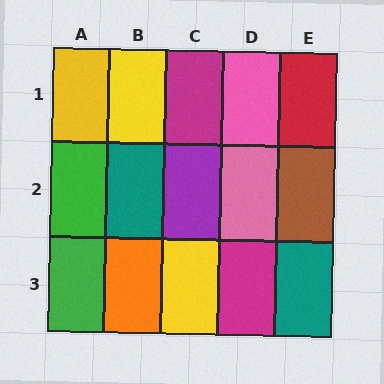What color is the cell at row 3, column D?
Magenta.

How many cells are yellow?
3 cells are yellow.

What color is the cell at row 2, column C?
Purple.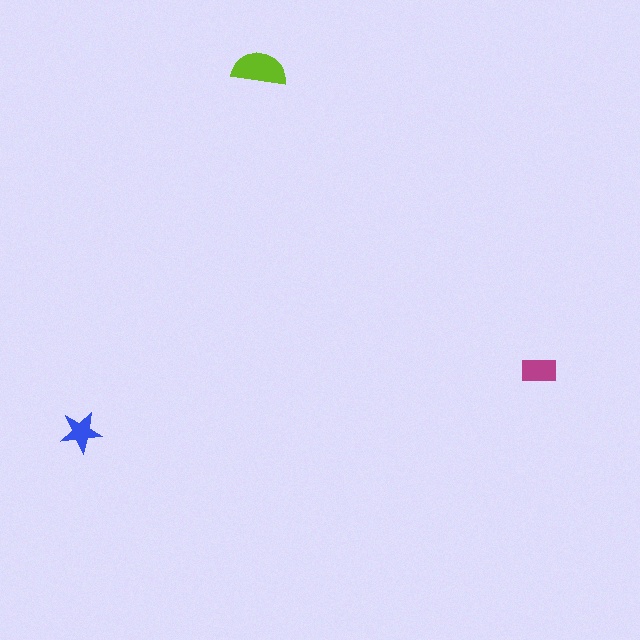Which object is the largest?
The lime semicircle.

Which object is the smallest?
The blue star.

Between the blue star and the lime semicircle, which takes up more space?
The lime semicircle.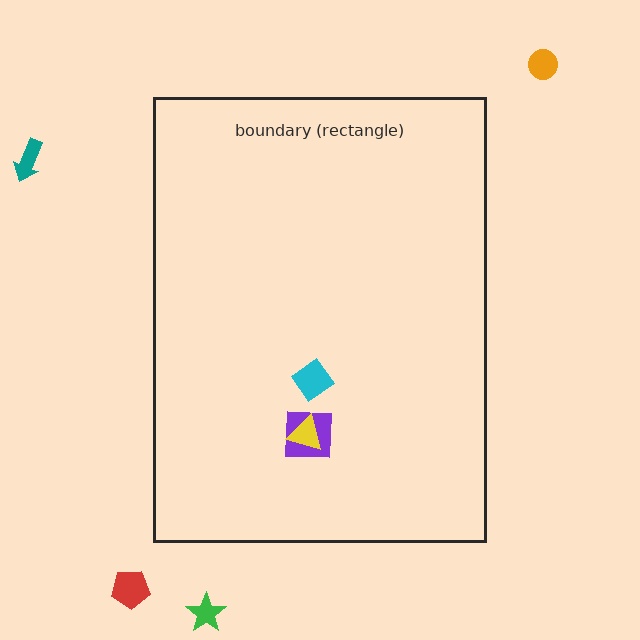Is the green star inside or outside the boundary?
Outside.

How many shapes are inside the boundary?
3 inside, 4 outside.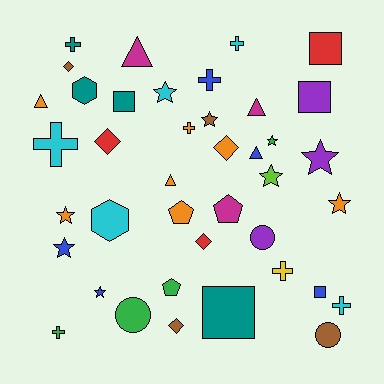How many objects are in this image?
There are 40 objects.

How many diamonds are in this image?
There are 5 diamonds.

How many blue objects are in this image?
There are 5 blue objects.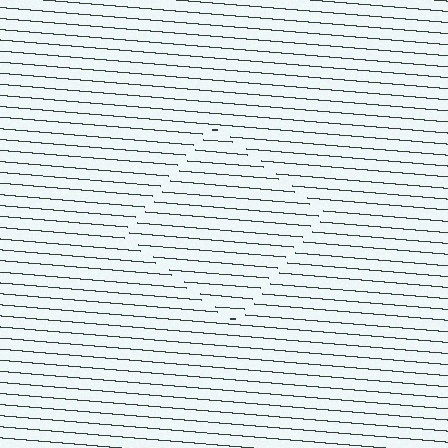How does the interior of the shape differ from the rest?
The interior of the shape contains the same grating, shifted by half a period — the contour is defined by the phase discontinuity where line-ends from the inner and outer gratings abut.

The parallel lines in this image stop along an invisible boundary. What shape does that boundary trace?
An illusory square. The interior of the shape contains the same grating, shifted by half a period — the contour is defined by the phase discontinuity where line-ends from the inner and outer gratings abut.